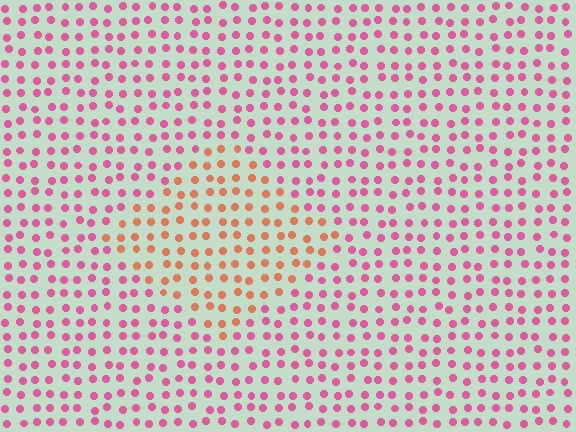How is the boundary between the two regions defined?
The boundary is defined purely by a slight shift in hue (about 46 degrees). Spacing, size, and orientation are identical on both sides.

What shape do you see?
I see a diamond.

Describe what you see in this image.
The image is filled with small pink elements in a uniform arrangement. A diamond-shaped region is visible where the elements are tinted to a slightly different hue, forming a subtle color boundary.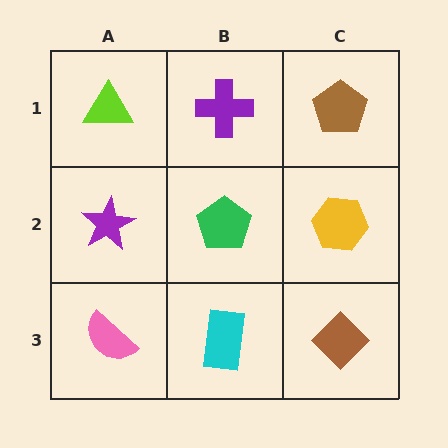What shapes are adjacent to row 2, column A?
A lime triangle (row 1, column A), a pink semicircle (row 3, column A), a green pentagon (row 2, column B).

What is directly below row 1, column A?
A purple star.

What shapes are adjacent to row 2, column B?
A purple cross (row 1, column B), a cyan rectangle (row 3, column B), a purple star (row 2, column A), a yellow hexagon (row 2, column C).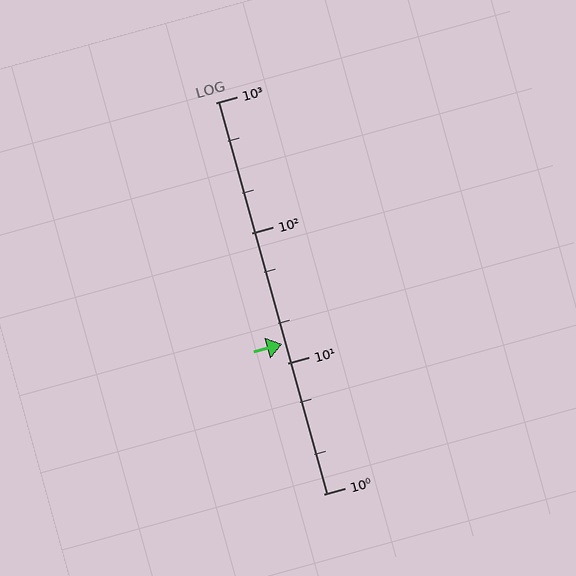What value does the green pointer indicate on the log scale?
The pointer indicates approximately 14.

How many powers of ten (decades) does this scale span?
The scale spans 3 decades, from 1 to 1000.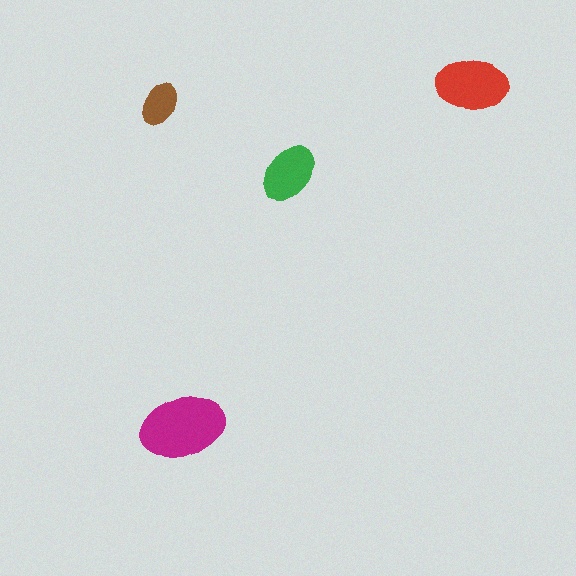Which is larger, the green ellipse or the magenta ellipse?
The magenta one.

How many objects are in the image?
There are 4 objects in the image.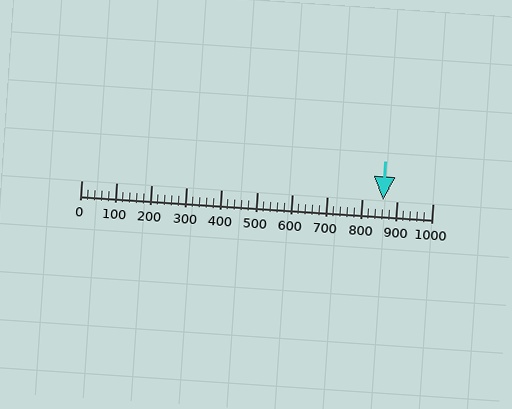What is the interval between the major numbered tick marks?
The major tick marks are spaced 100 units apart.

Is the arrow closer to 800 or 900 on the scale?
The arrow is closer to 900.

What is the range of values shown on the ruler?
The ruler shows values from 0 to 1000.